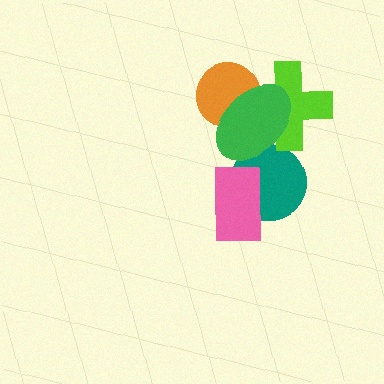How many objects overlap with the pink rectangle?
1 object overlaps with the pink rectangle.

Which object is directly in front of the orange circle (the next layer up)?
The lime cross is directly in front of the orange circle.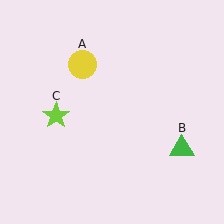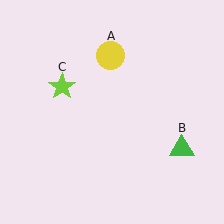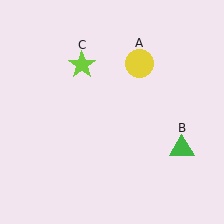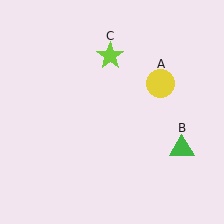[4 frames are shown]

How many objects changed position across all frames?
2 objects changed position: yellow circle (object A), lime star (object C).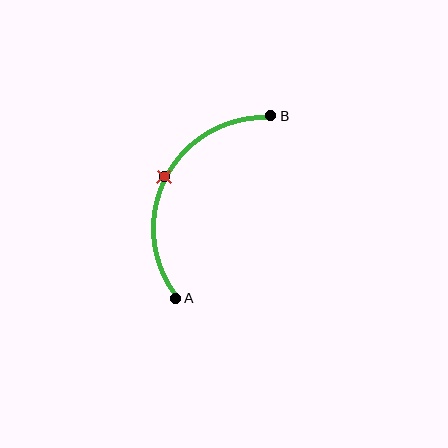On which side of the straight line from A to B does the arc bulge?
The arc bulges to the left of the straight line connecting A and B.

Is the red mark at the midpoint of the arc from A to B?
Yes. The red mark lies on the arc at equal arc-length from both A and B — it is the arc midpoint.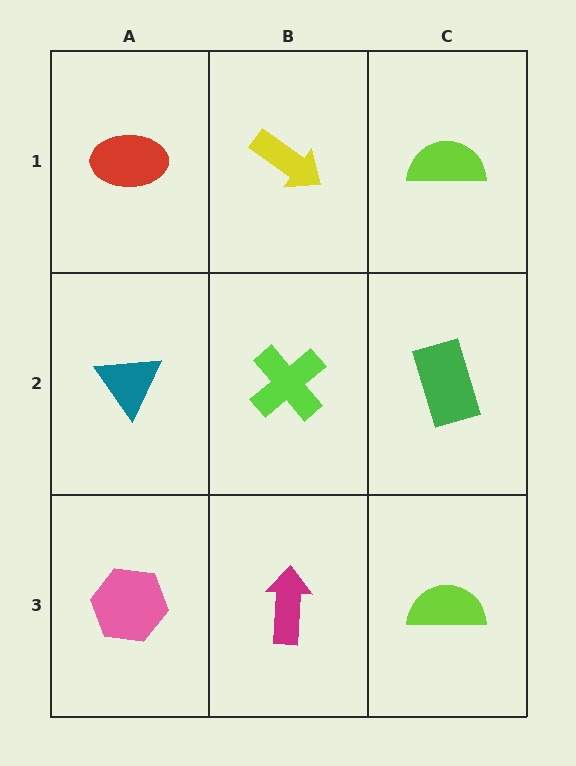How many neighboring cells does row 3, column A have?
2.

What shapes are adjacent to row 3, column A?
A teal triangle (row 2, column A), a magenta arrow (row 3, column B).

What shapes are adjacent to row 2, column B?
A yellow arrow (row 1, column B), a magenta arrow (row 3, column B), a teal triangle (row 2, column A), a green rectangle (row 2, column C).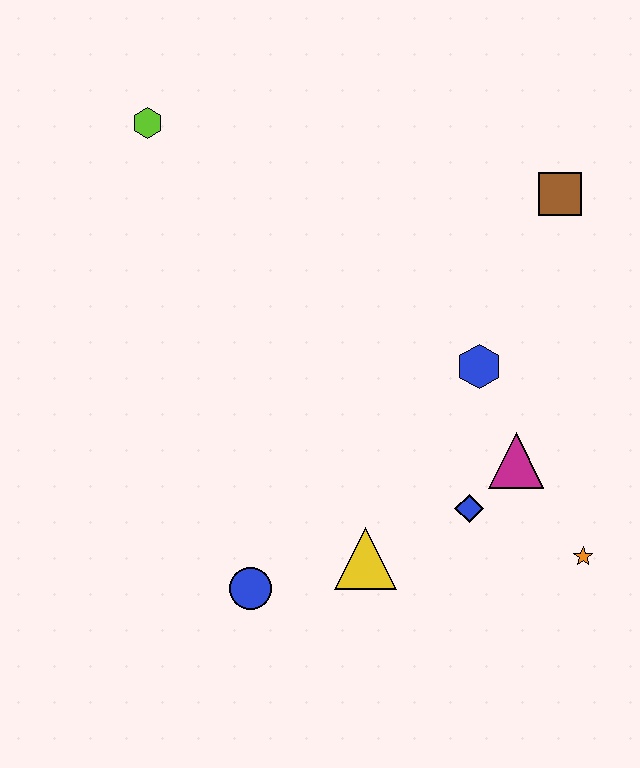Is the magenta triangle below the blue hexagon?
Yes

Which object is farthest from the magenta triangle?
The lime hexagon is farthest from the magenta triangle.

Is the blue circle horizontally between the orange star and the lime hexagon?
Yes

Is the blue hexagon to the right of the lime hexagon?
Yes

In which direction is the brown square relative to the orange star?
The brown square is above the orange star.